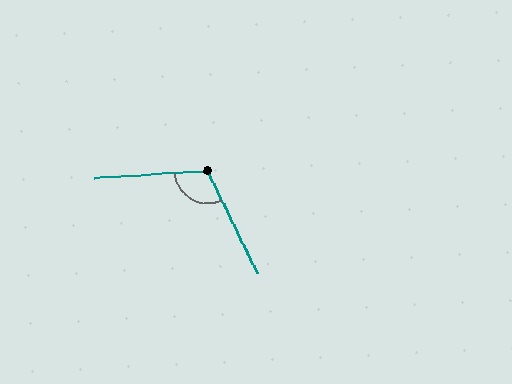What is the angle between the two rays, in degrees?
Approximately 112 degrees.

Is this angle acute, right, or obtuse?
It is obtuse.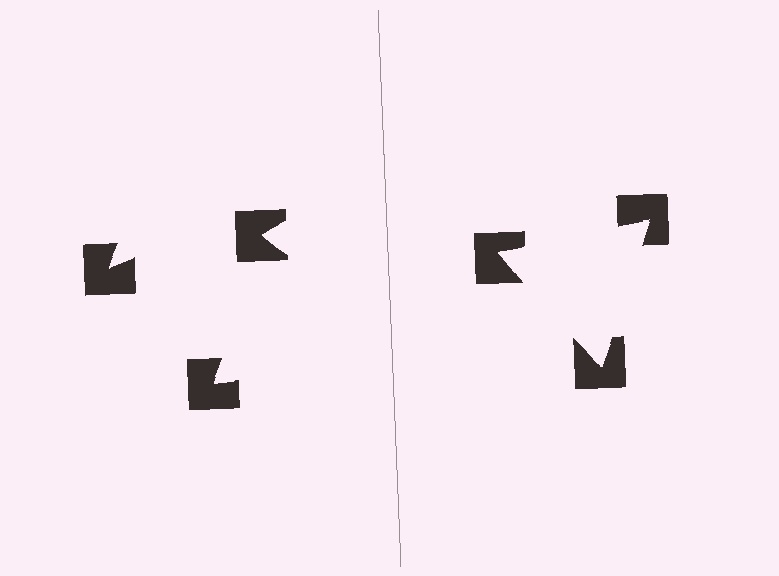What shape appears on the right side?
An illusory triangle.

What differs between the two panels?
The notched squares are positioned identically on both sides; only the wedge orientations differ. On the right they align to a triangle; on the left they are misaligned.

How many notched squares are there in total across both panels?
6 — 3 on each side.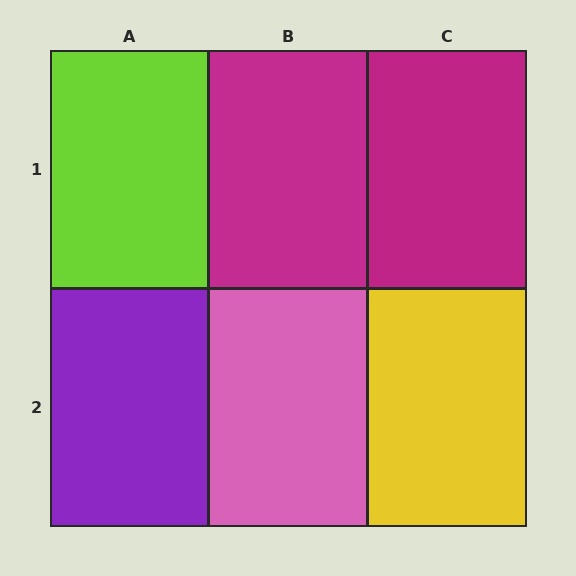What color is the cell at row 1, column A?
Lime.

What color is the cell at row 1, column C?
Magenta.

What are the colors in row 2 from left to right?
Purple, pink, yellow.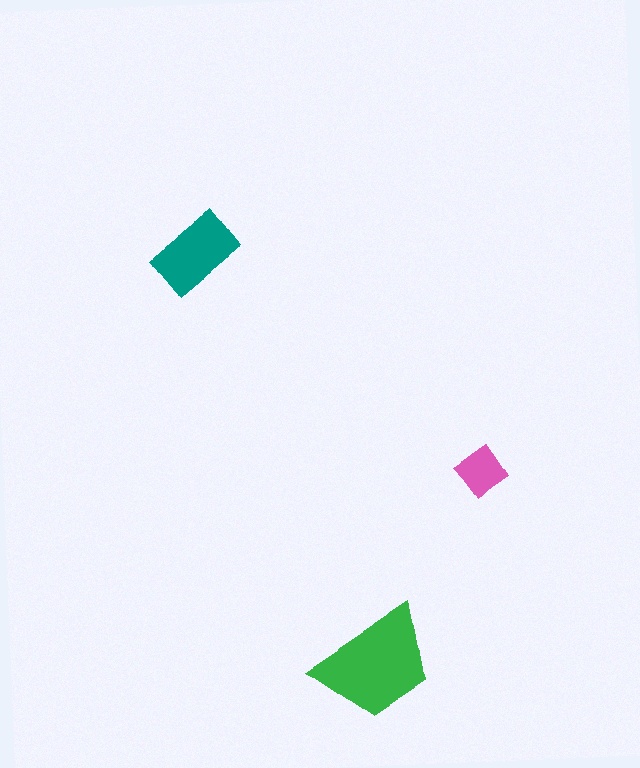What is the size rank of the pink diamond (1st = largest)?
3rd.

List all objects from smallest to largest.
The pink diamond, the teal rectangle, the green trapezoid.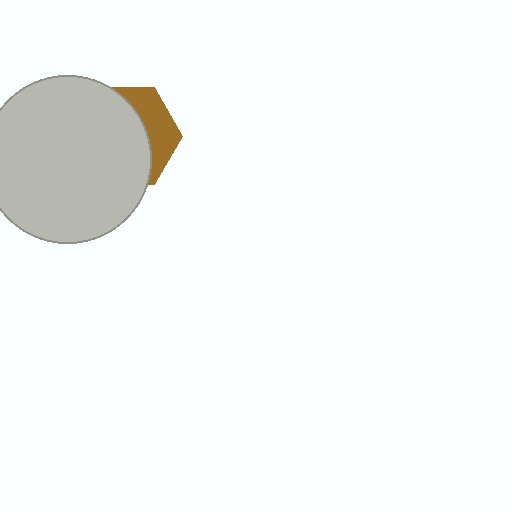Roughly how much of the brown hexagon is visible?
A small part of it is visible (roughly 31%).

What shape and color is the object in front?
The object in front is a light gray circle.